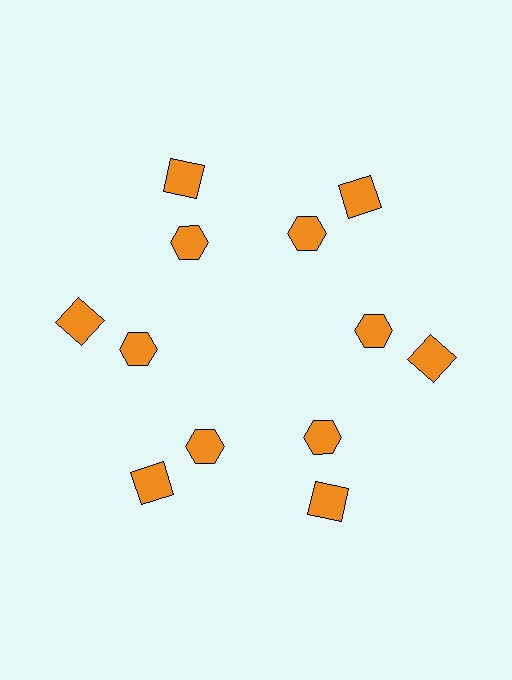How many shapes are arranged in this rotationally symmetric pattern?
There are 12 shapes, arranged in 6 groups of 2.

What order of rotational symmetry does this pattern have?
This pattern has 6-fold rotational symmetry.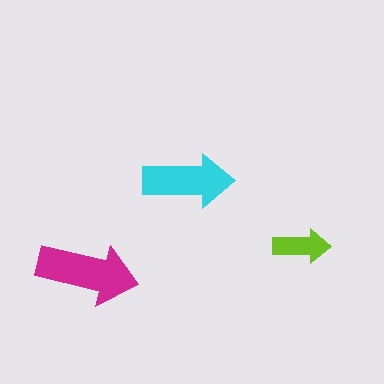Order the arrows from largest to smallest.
the magenta one, the cyan one, the lime one.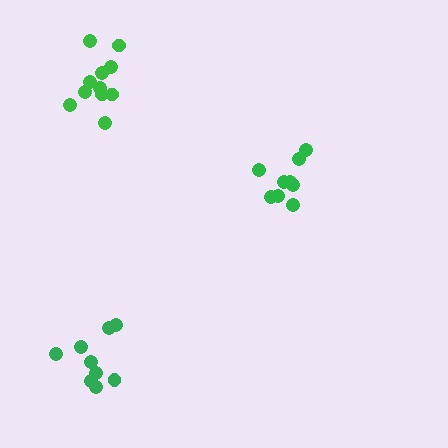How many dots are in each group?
Group 1: 9 dots, Group 2: 9 dots, Group 3: 11 dots (29 total).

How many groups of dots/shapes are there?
There are 3 groups.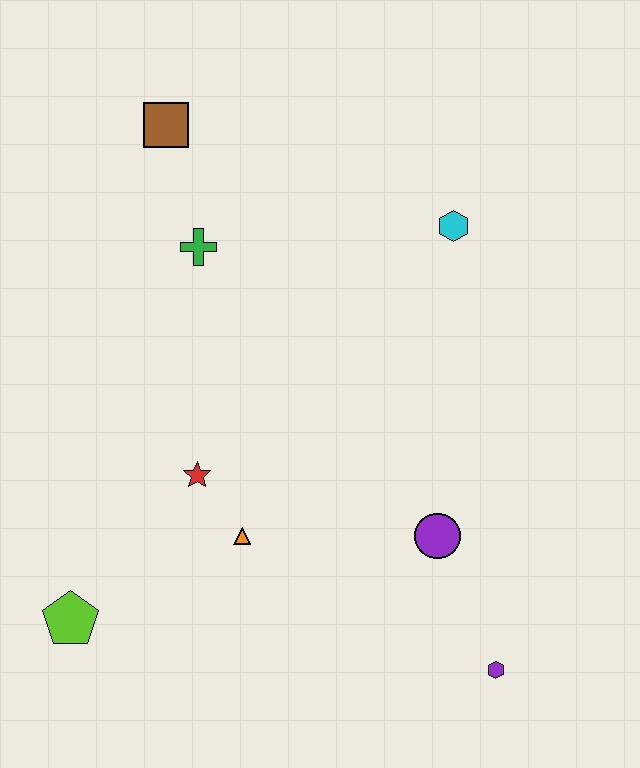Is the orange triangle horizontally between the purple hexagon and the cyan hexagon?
No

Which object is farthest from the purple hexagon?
The brown square is farthest from the purple hexagon.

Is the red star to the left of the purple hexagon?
Yes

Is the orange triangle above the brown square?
No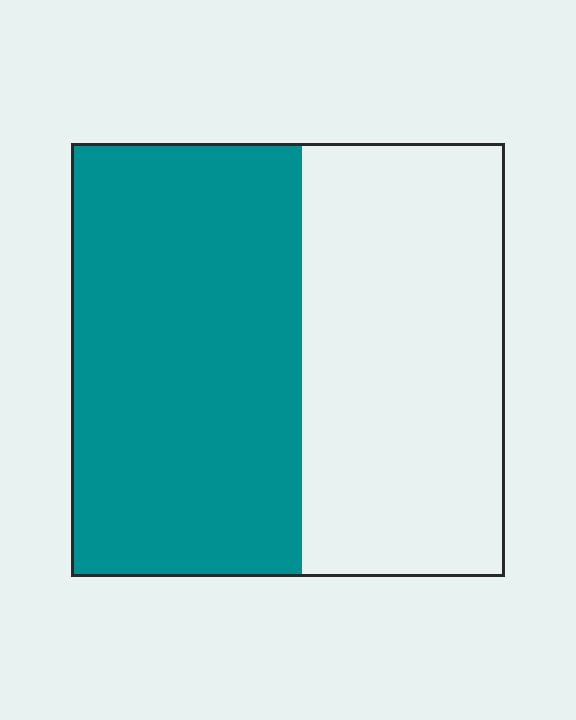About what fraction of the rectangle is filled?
About one half (1/2).